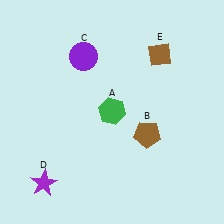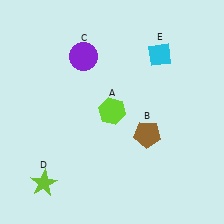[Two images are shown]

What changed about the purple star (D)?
In Image 1, D is purple. In Image 2, it changed to lime.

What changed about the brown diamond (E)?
In Image 1, E is brown. In Image 2, it changed to cyan.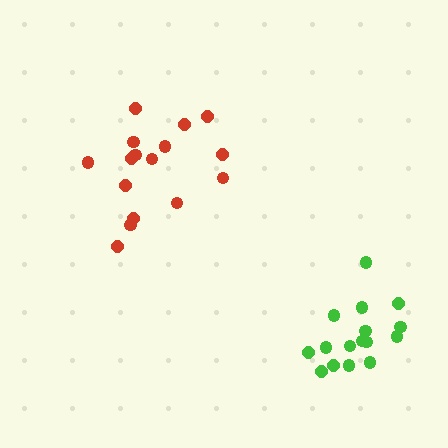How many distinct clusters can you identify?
There are 2 distinct clusters.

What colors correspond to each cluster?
The clusters are colored: green, red.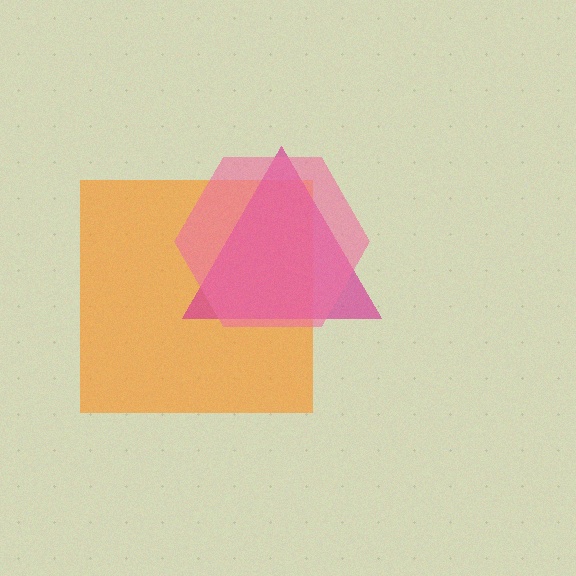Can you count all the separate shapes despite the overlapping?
Yes, there are 3 separate shapes.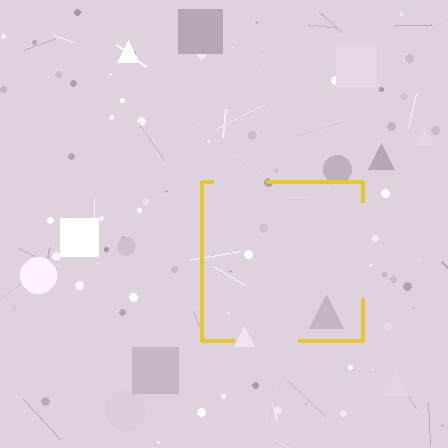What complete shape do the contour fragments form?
The contour fragments form a square.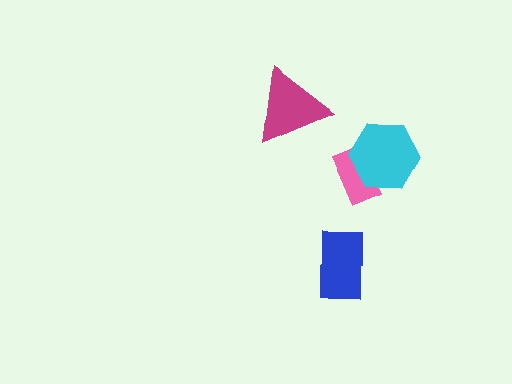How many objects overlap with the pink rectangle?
1 object overlaps with the pink rectangle.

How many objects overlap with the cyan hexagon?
1 object overlaps with the cyan hexagon.